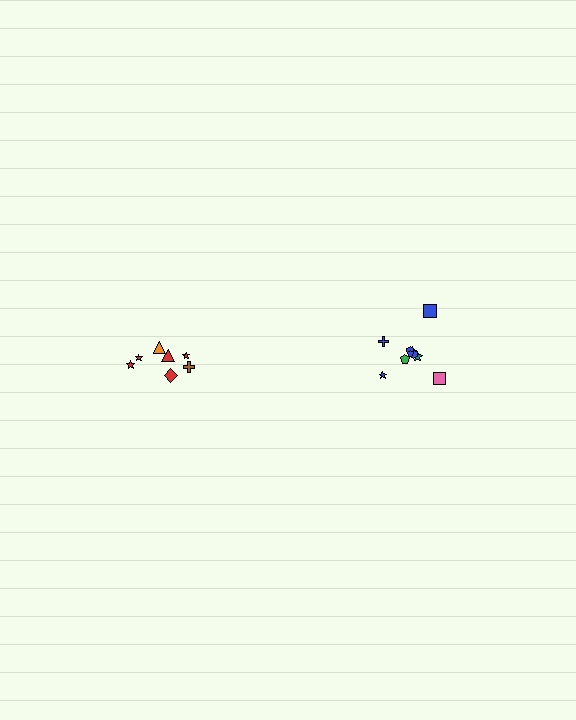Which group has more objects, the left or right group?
The right group.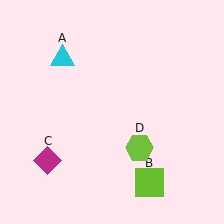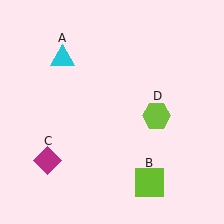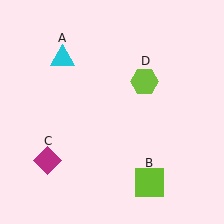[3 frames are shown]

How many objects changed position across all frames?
1 object changed position: lime hexagon (object D).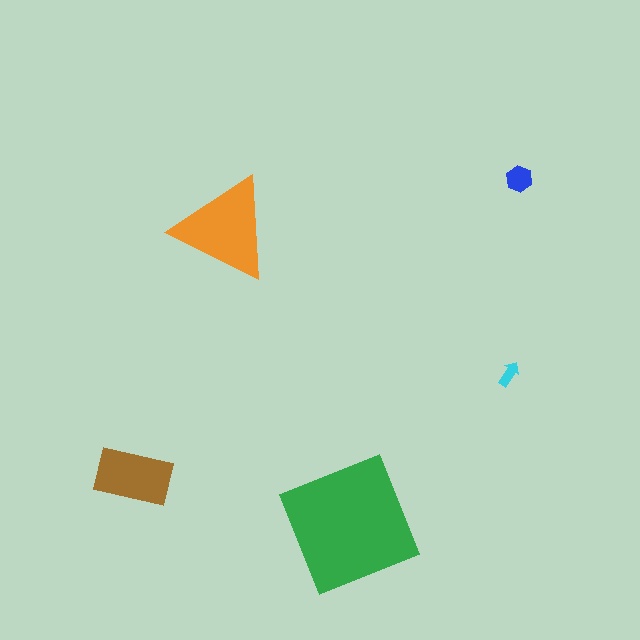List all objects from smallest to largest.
The cyan arrow, the blue hexagon, the brown rectangle, the orange triangle, the green square.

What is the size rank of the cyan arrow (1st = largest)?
5th.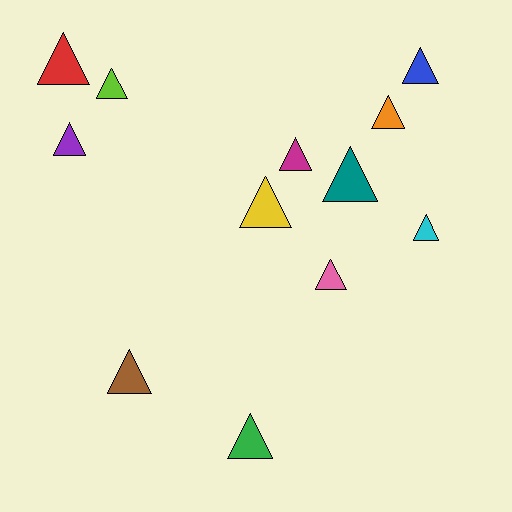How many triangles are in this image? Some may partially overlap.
There are 12 triangles.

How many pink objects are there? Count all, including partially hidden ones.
There is 1 pink object.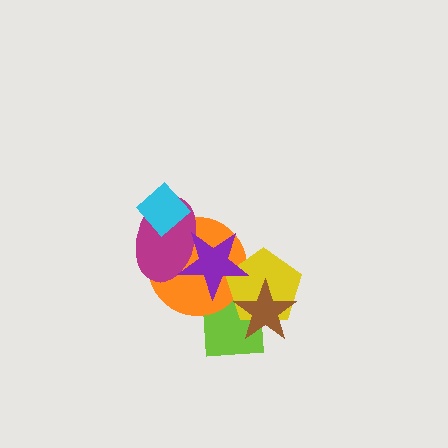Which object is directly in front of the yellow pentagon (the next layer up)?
The purple star is directly in front of the yellow pentagon.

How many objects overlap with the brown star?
2 objects overlap with the brown star.